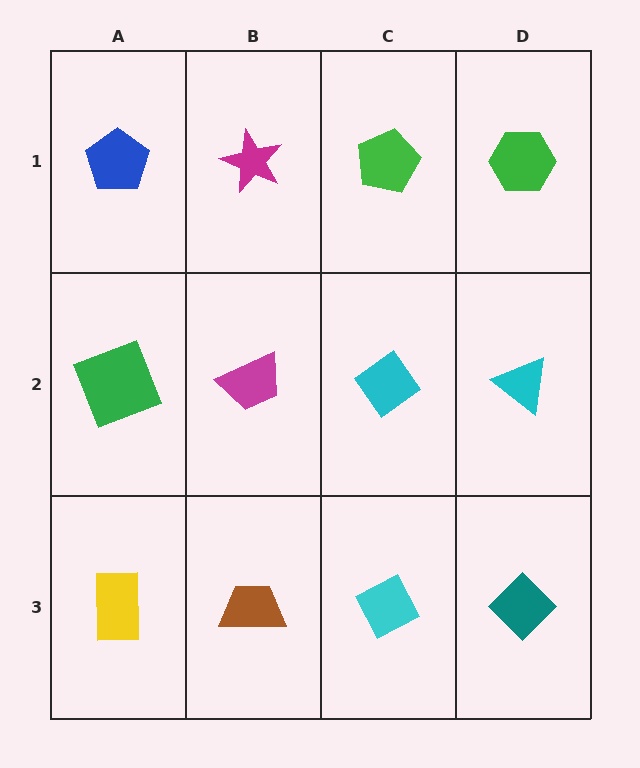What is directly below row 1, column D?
A cyan triangle.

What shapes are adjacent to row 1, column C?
A cyan diamond (row 2, column C), a magenta star (row 1, column B), a green hexagon (row 1, column D).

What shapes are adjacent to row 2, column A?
A blue pentagon (row 1, column A), a yellow rectangle (row 3, column A), a magenta trapezoid (row 2, column B).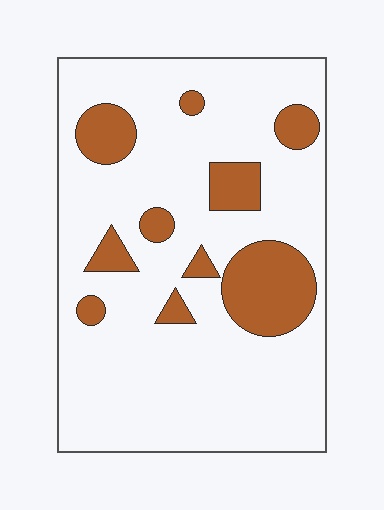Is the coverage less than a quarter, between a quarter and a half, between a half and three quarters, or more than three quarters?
Less than a quarter.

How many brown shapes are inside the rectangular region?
10.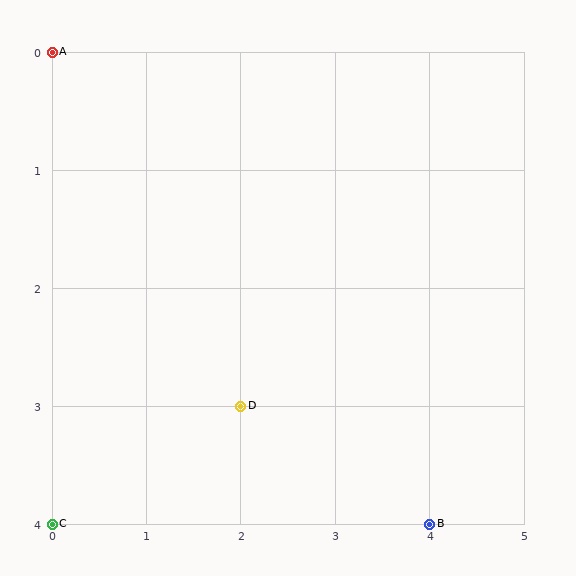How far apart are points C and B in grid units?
Points C and B are 4 columns apart.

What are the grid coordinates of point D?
Point D is at grid coordinates (2, 3).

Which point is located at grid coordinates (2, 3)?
Point D is at (2, 3).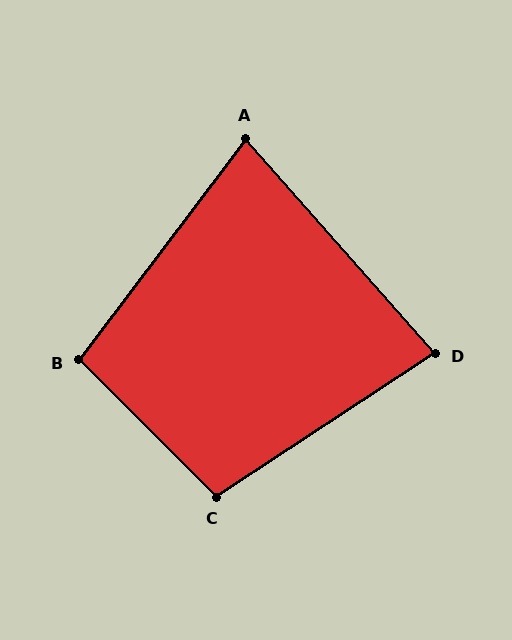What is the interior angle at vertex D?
Approximately 82 degrees (acute).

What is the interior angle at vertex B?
Approximately 98 degrees (obtuse).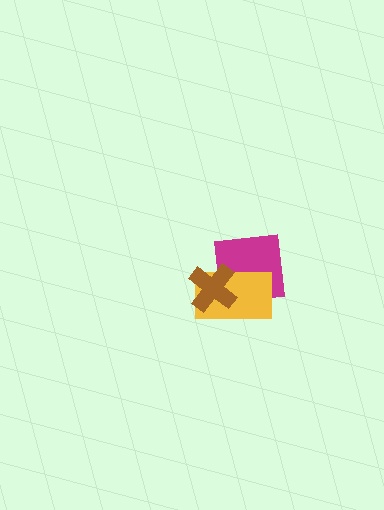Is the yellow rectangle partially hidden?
Yes, it is partially covered by another shape.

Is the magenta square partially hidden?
Yes, it is partially covered by another shape.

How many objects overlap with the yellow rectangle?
2 objects overlap with the yellow rectangle.